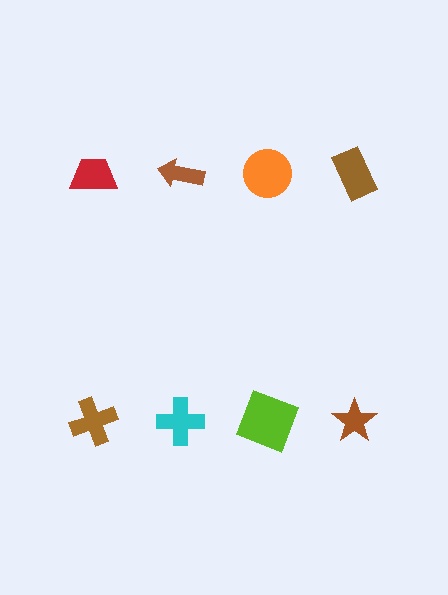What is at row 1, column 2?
A brown arrow.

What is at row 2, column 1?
A brown cross.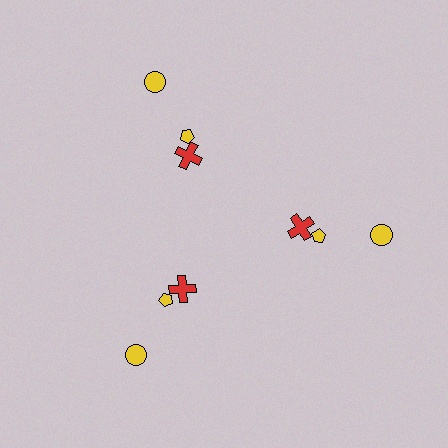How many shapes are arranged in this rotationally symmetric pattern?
There are 9 shapes, arranged in 3 groups of 3.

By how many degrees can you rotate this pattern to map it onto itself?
The pattern maps onto itself every 120 degrees of rotation.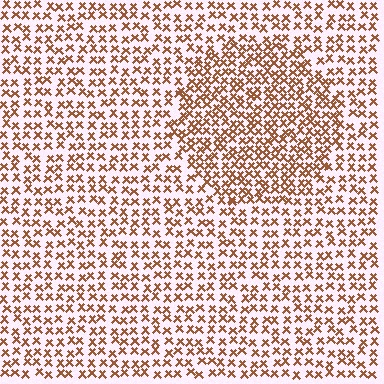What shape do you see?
I see a circle.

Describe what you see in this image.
The image contains small brown elements arranged at two different densities. A circle-shaped region is visible where the elements are more densely packed than the surrounding area.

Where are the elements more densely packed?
The elements are more densely packed inside the circle boundary.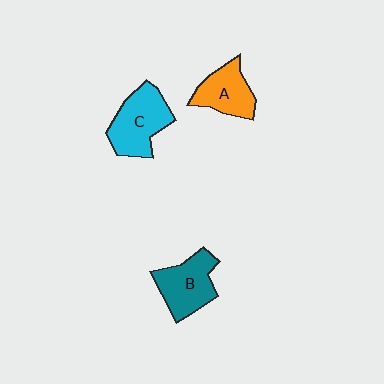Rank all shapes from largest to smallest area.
From largest to smallest: C (cyan), B (teal), A (orange).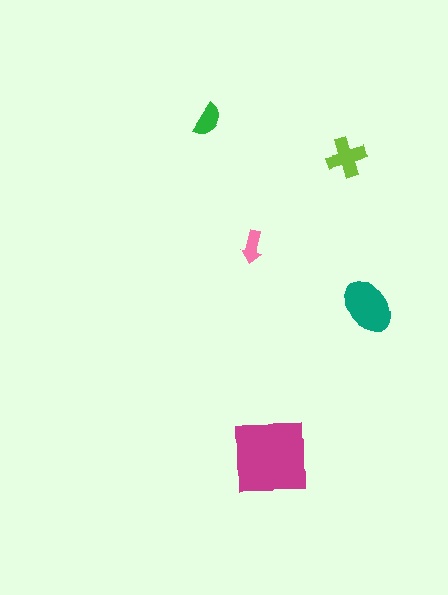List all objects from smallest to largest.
The pink arrow, the green semicircle, the lime cross, the teal ellipse, the magenta square.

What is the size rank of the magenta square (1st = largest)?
1st.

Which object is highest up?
The green semicircle is topmost.